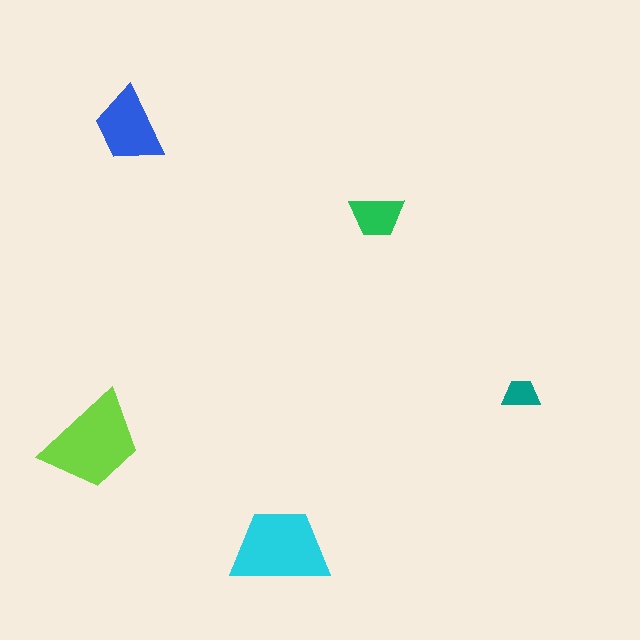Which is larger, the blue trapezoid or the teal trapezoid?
The blue one.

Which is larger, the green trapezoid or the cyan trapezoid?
The cyan one.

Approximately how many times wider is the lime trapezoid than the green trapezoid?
About 2 times wider.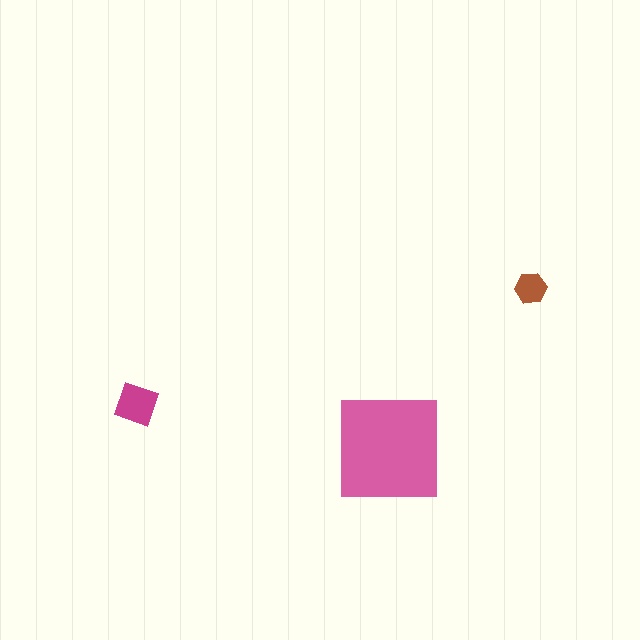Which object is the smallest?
The brown hexagon.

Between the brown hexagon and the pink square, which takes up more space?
The pink square.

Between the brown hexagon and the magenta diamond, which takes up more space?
The magenta diamond.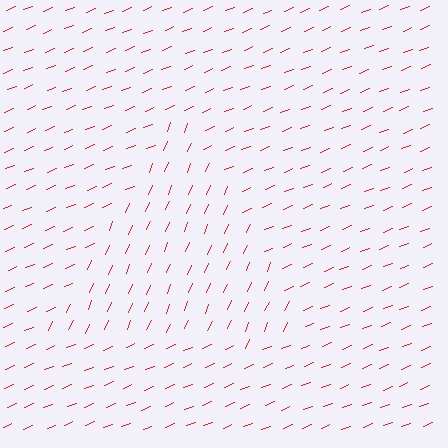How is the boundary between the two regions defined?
The boundary is defined purely by a change in line orientation (approximately 45 degrees difference). All lines are the same color and thickness.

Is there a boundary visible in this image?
Yes, there is a texture boundary formed by a change in line orientation.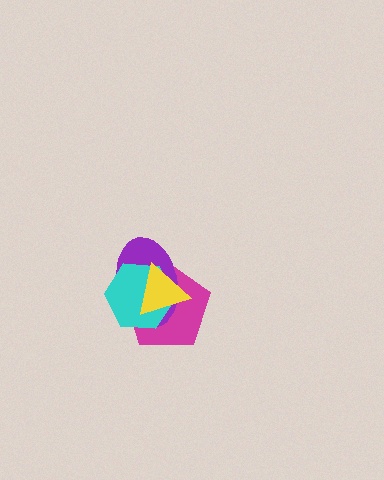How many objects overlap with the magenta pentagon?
3 objects overlap with the magenta pentagon.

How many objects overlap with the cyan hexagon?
3 objects overlap with the cyan hexagon.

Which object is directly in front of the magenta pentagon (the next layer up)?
The purple ellipse is directly in front of the magenta pentagon.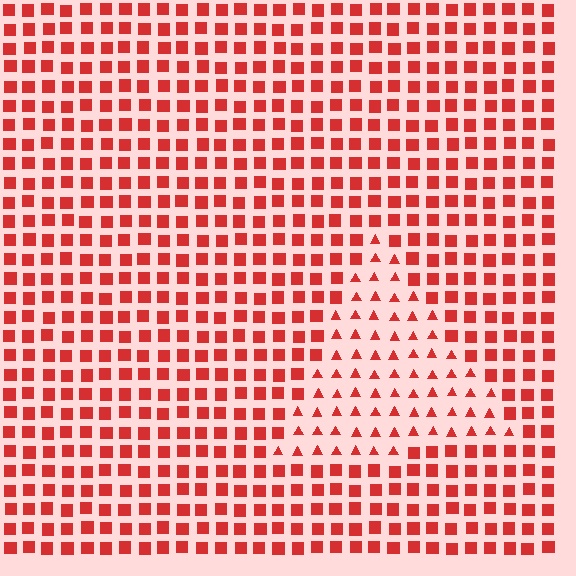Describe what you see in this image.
The image is filled with small red elements arranged in a uniform grid. A triangle-shaped region contains triangles, while the surrounding area contains squares. The boundary is defined purely by the change in element shape.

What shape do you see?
I see a triangle.